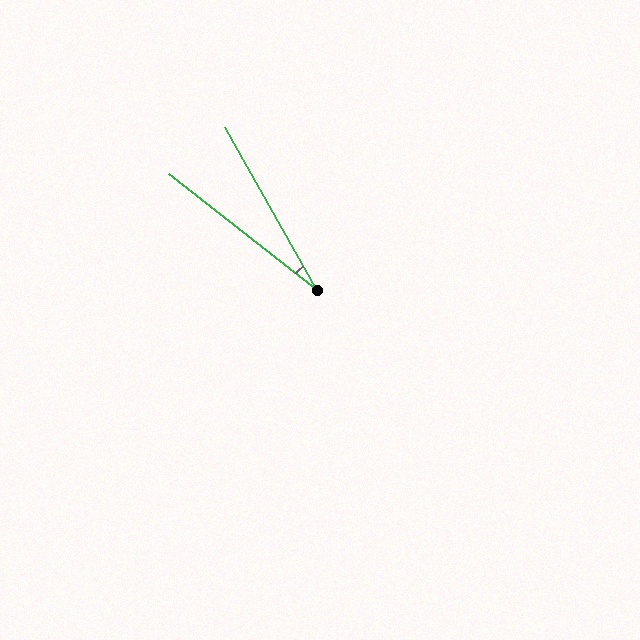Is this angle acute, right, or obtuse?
It is acute.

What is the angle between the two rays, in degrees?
Approximately 23 degrees.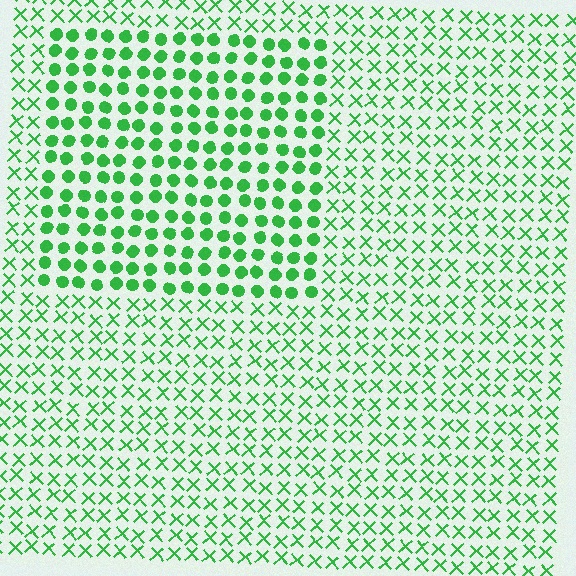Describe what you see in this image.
The image is filled with small green elements arranged in a uniform grid. A rectangle-shaped region contains circles, while the surrounding area contains X marks. The boundary is defined purely by the change in element shape.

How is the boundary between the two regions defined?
The boundary is defined by a change in element shape: circles inside vs. X marks outside. All elements share the same color and spacing.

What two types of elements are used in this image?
The image uses circles inside the rectangle region and X marks outside it.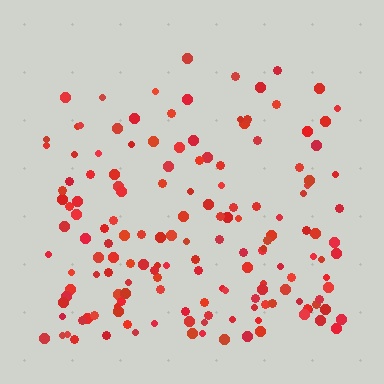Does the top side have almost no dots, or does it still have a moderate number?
Still a moderate number, just noticeably fewer than the bottom.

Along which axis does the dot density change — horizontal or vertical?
Vertical.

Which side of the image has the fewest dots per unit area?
The top.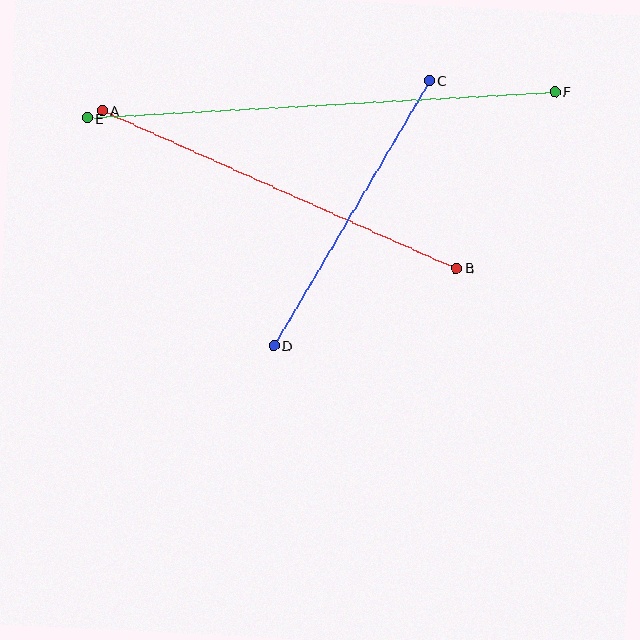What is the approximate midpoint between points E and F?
The midpoint is at approximately (321, 105) pixels.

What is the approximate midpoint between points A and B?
The midpoint is at approximately (279, 189) pixels.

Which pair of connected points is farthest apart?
Points E and F are farthest apart.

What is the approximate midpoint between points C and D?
The midpoint is at approximately (352, 213) pixels.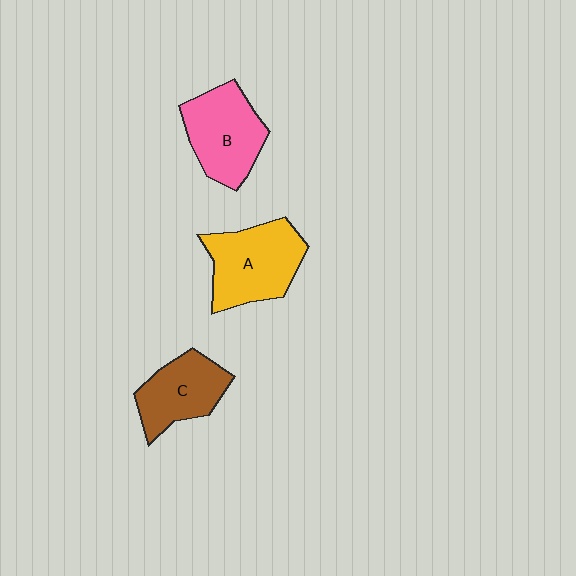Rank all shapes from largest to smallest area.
From largest to smallest: A (yellow), B (pink), C (brown).